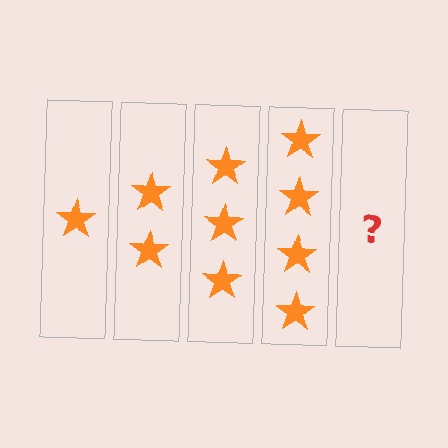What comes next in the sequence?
The next element should be 5 stars.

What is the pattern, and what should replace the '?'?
The pattern is that each step adds one more star. The '?' should be 5 stars.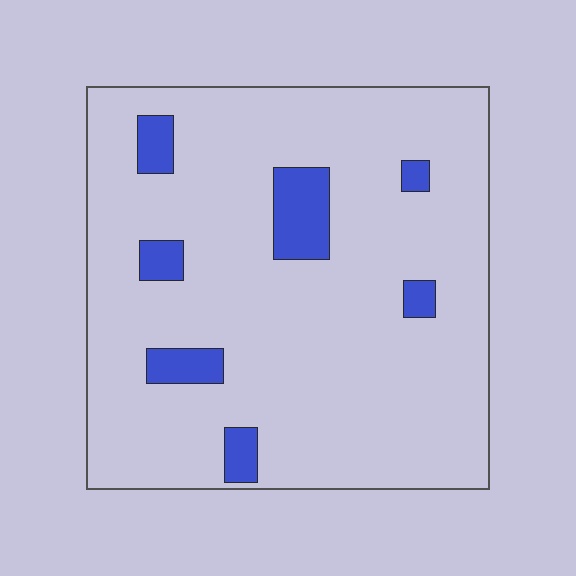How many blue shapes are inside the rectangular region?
7.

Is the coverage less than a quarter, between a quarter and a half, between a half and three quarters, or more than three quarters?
Less than a quarter.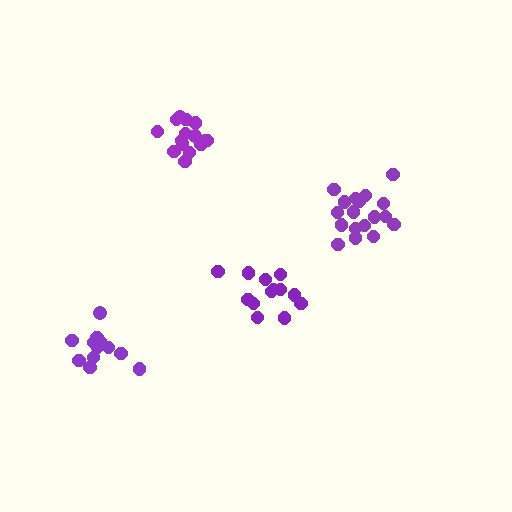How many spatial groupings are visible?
There are 4 spatial groupings.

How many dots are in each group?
Group 1: 18 dots, Group 2: 13 dots, Group 3: 15 dots, Group 4: 13 dots (59 total).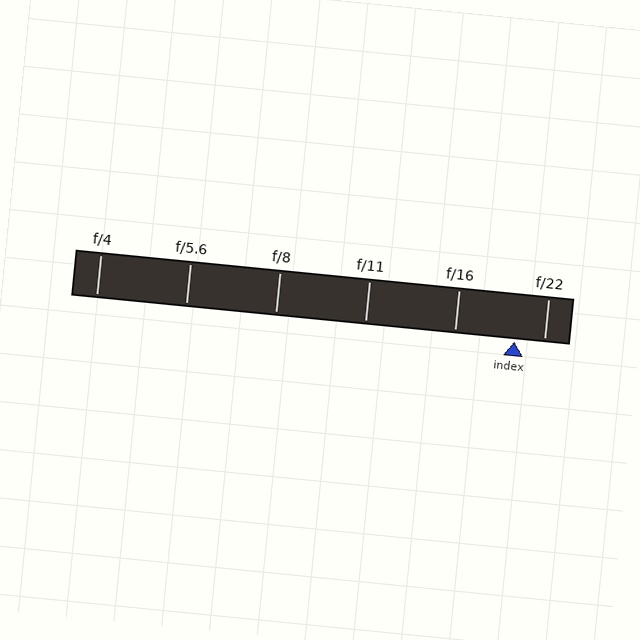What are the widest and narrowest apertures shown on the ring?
The widest aperture shown is f/4 and the narrowest is f/22.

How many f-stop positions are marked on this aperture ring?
There are 6 f-stop positions marked.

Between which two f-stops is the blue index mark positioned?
The index mark is between f/16 and f/22.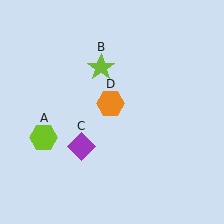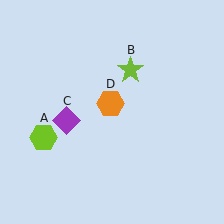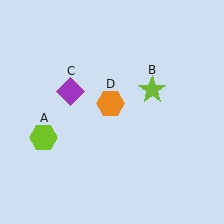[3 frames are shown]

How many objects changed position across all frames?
2 objects changed position: lime star (object B), purple diamond (object C).